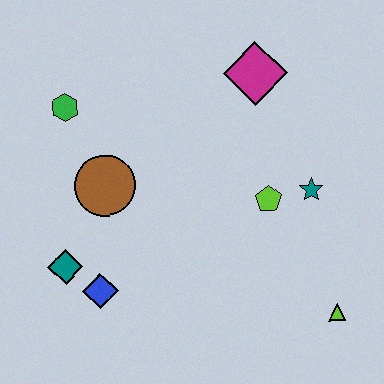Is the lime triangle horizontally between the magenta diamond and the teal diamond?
No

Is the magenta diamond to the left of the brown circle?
No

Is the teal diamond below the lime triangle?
No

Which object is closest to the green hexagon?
The brown circle is closest to the green hexagon.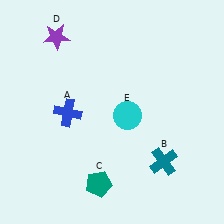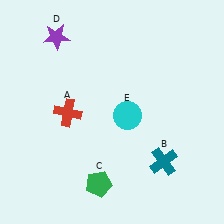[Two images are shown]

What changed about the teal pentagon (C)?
In Image 1, C is teal. In Image 2, it changed to green.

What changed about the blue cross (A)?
In Image 1, A is blue. In Image 2, it changed to red.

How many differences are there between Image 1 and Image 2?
There are 2 differences between the two images.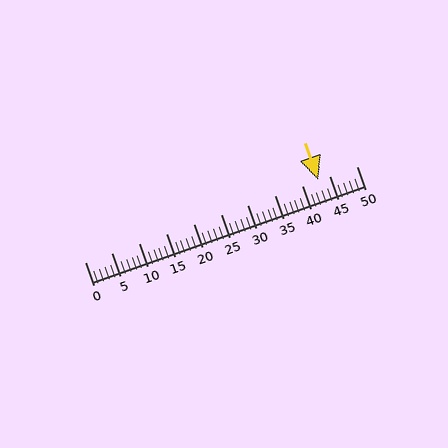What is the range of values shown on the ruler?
The ruler shows values from 0 to 50.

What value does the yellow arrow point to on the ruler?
The yellow arrow points to approximately 43.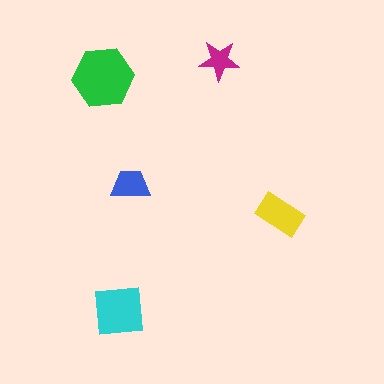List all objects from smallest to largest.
The magenta star, the blue trapezoid, the yellow rectangle, the cyan square, the green hexagon.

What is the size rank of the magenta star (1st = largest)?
5th.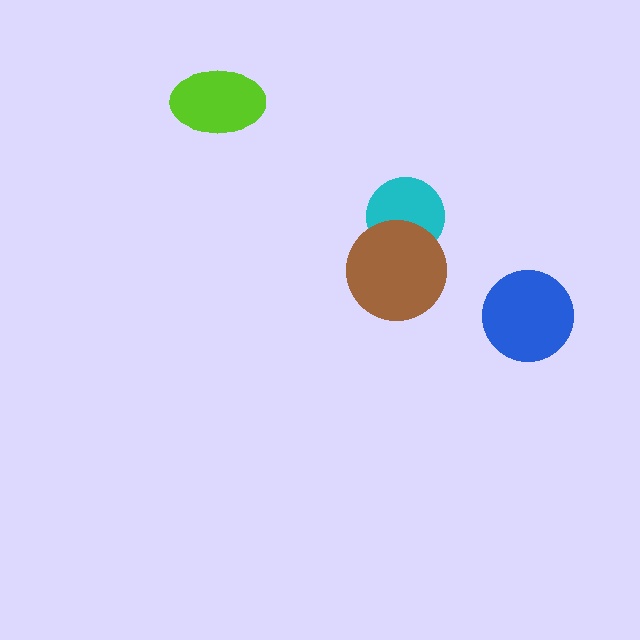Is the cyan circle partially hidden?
Yes, it is partially covered by another shape.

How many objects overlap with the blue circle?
0 objects overlap with the blue circle.